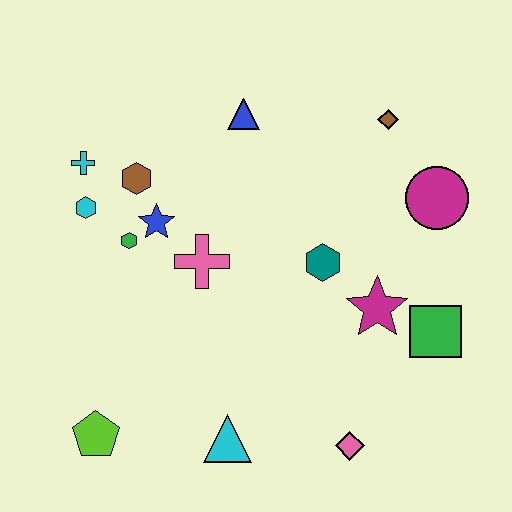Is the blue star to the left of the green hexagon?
No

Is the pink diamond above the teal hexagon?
No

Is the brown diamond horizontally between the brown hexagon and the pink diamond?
No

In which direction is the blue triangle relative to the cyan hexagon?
The blue triangle is to the right of the cyan hexagon.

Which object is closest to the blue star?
The green hexagon is closest to the blue star.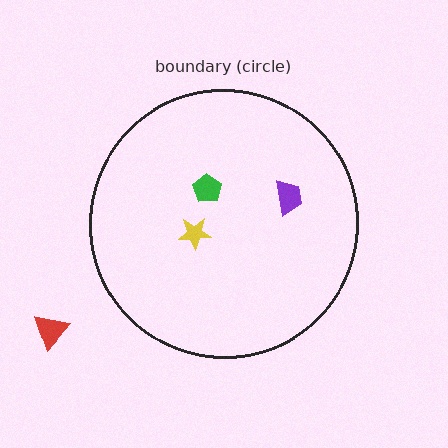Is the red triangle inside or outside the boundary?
Outside.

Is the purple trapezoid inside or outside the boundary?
Inside.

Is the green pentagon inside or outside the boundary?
Inside.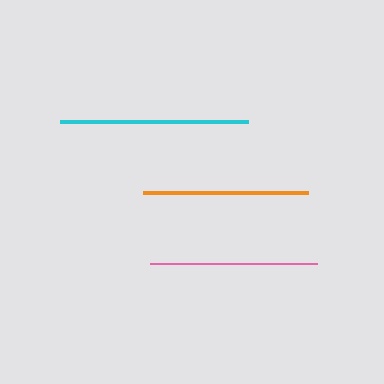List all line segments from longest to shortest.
From longest to shortest: cyan, pink, orange.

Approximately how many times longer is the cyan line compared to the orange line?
The cyan line is approximately 1.1 times the length of the orange line.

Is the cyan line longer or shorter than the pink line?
The cyan line is longer than the pink line.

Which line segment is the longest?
The cyan line is the longest at approximately 188 pixels.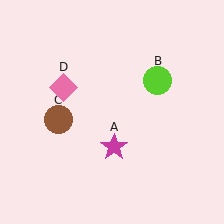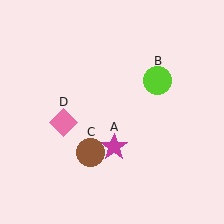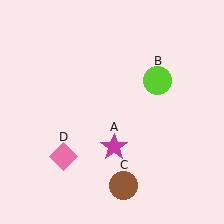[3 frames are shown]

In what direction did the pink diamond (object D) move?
The pink diamond (object D) moved down.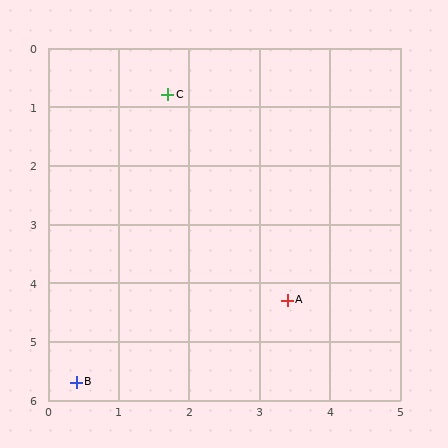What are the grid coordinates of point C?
Point C is at approximately (1.7, 0.8).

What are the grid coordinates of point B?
Point B is at approximately (0.4, 5.7).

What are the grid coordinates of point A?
Point A is at approximately (3.4, 4.3).